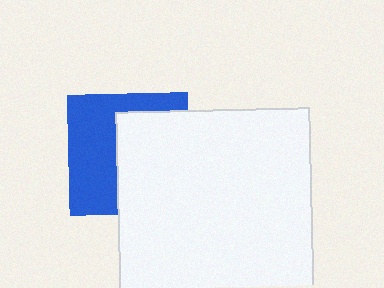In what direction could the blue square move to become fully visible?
The blue square could move left. That would shift it out from behind the white square entirely.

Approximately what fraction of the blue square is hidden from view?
Roughly 52% of the blue square is hidden behind the white square.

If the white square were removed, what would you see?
You would see the complete blue square.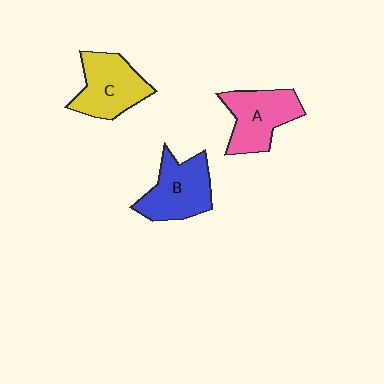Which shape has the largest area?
Shape B (blue).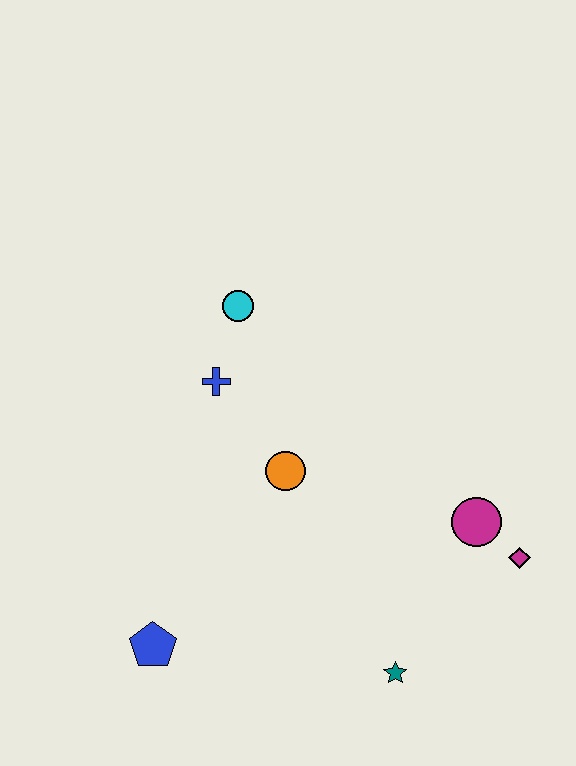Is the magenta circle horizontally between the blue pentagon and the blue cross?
No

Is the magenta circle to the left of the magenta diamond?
Yes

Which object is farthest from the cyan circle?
The teal star is farthest from the cyan circle.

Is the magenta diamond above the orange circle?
No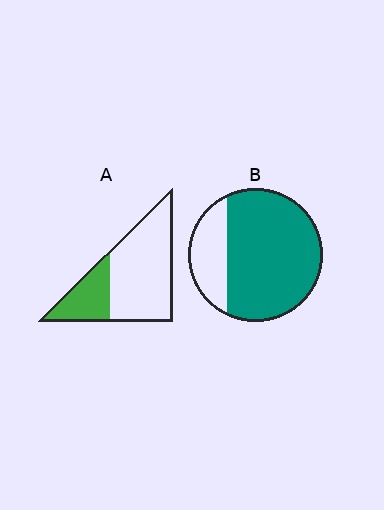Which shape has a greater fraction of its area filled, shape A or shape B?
Shape B.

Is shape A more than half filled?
No.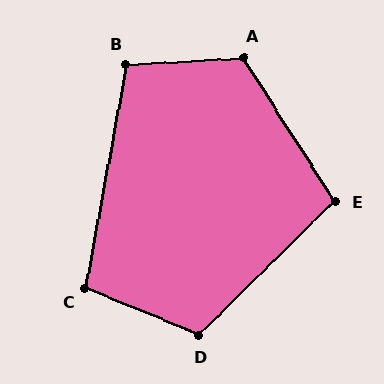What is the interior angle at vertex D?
Approximately 113 degrees (obtuse).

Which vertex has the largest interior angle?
A, at approximately 119 degrees.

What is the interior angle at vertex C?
Approximately 102 degrees (obtuse).